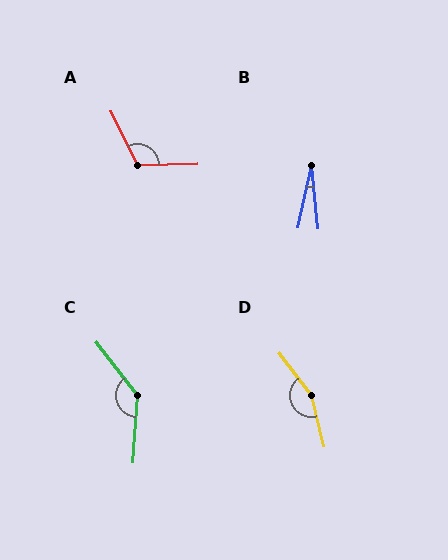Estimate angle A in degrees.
Approximately 114 degrees.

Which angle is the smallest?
B, at approximately 18 degrees.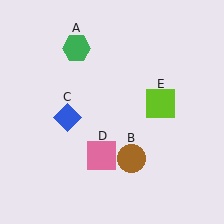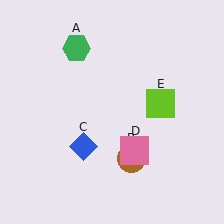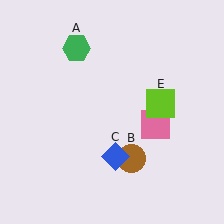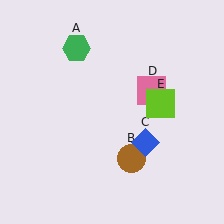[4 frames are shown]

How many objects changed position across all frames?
2 objects changed position: blue diamond (object C), pink square (object D).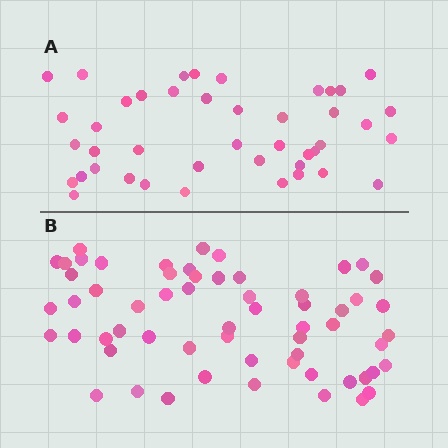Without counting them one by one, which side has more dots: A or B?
Region B (the bottom region) has more dots.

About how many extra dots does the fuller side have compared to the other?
Region B has approximately 15 more dots than region A.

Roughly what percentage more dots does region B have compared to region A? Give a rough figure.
About 40% more.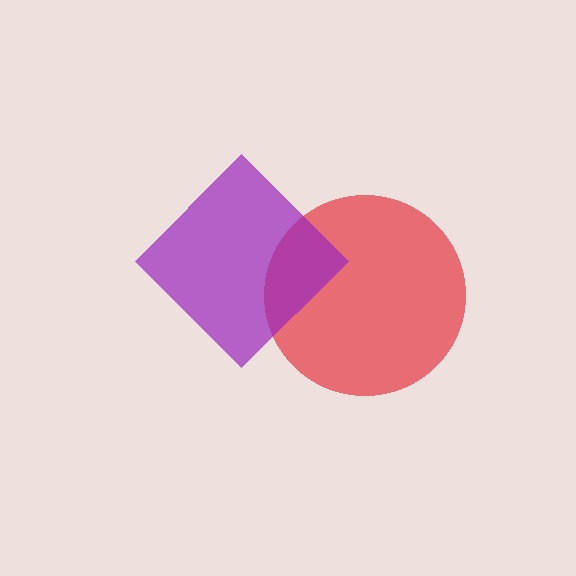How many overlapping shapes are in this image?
There are 2 overlapping shapes in the image.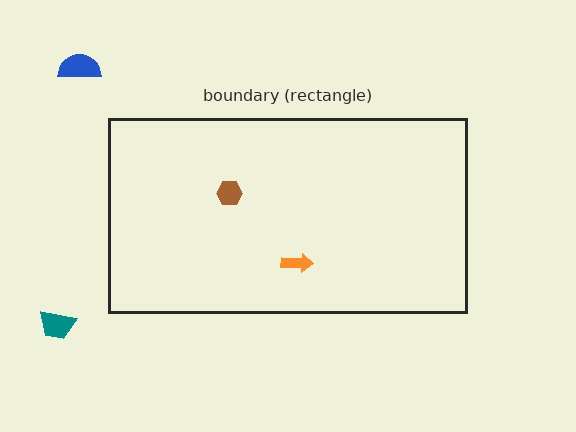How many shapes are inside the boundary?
2 inside, 2 outside.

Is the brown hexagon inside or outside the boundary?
Inside.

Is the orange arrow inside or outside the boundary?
Inside.